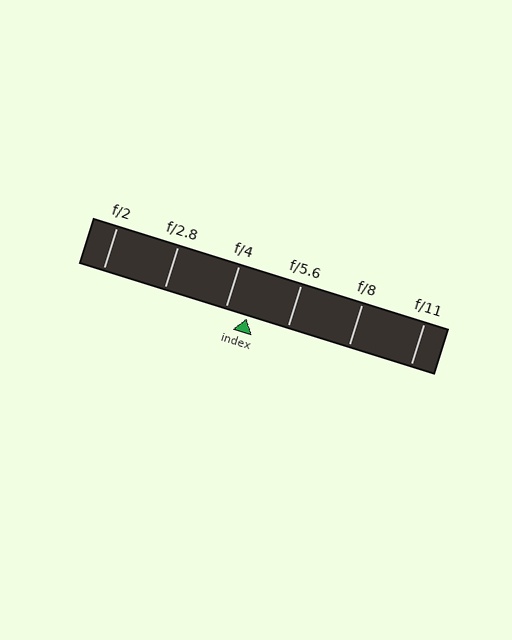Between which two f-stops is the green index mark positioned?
The index mark is between f/4 and f/5.6.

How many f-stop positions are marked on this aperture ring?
There are 6 f-stop positions marked.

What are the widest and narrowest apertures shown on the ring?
The widest aperture shown is f/2 and the narrowest is f/11.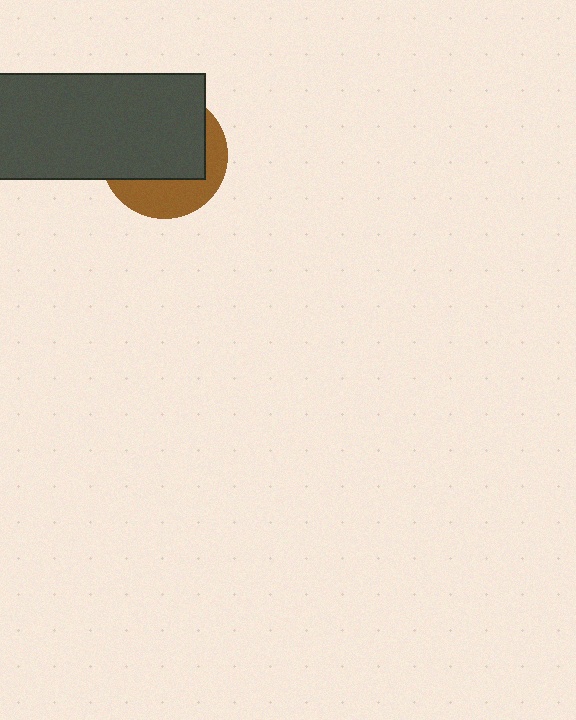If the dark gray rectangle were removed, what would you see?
You would see the complete brown circle.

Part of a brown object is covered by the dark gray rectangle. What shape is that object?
It is a circle.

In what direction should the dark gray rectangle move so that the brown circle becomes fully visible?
The dark gray rectangle should move up. That is the shortest direction to clear the overlap and leave the brown circle fully visible.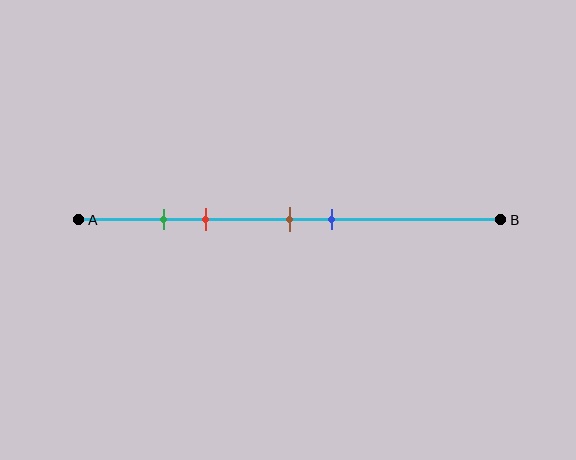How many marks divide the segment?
There are 4 marks dividing the segment.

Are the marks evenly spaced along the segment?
No, the marks are not evenly spaced.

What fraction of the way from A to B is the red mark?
The red mark is approximately 30% (0.3) of the way from A to B.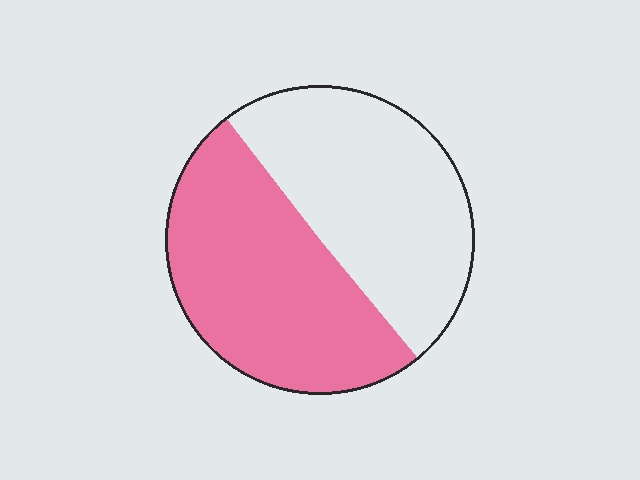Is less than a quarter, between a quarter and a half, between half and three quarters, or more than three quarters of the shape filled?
Between half and three quarters.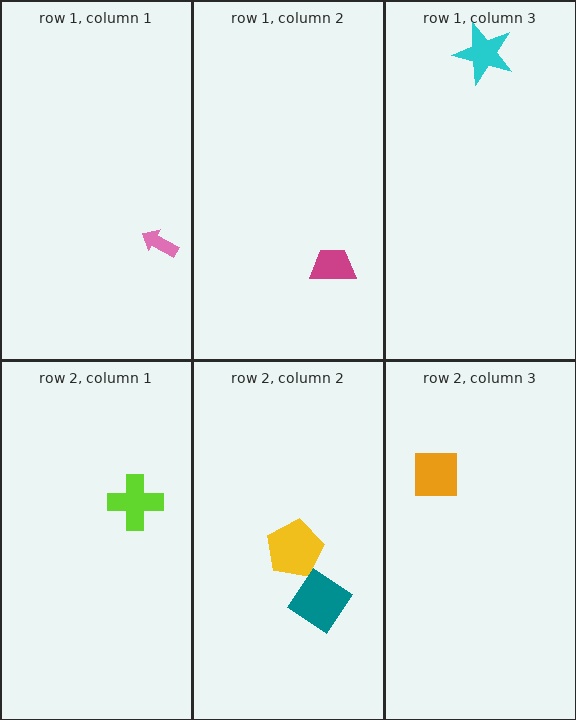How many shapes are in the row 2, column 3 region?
1.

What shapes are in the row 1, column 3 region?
The cyan star.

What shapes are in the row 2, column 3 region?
The orange square.